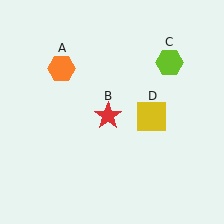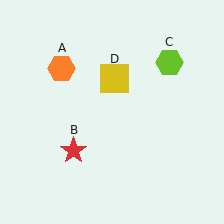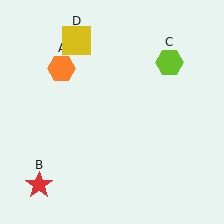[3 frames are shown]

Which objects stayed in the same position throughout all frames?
Orange hexagon (object A) and lime hexagon (object C) remained stationary.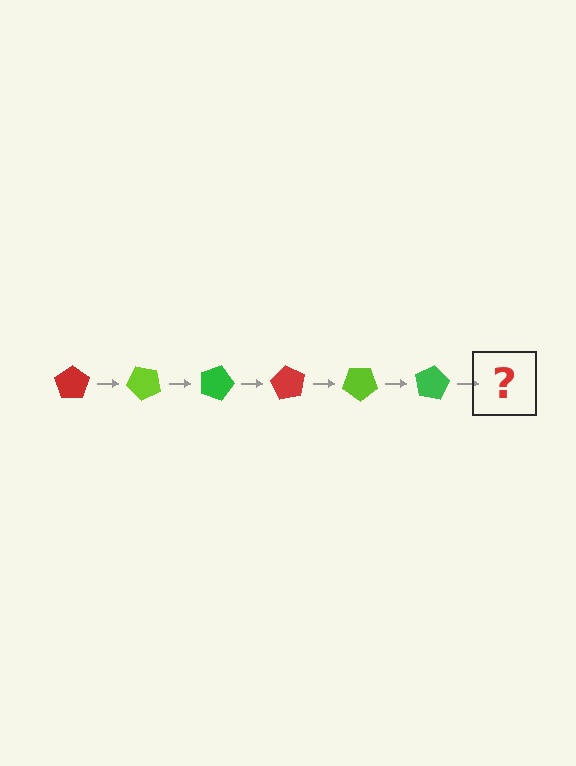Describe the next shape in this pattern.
It should be a red pentagon, rotated 270 degrees from the start.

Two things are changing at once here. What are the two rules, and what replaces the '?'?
The two rules are that it rotates 45 degrees each step and the color cycles through red, lime, and green. The '?' should be a red pentagon, rotated 270 degrees from the start.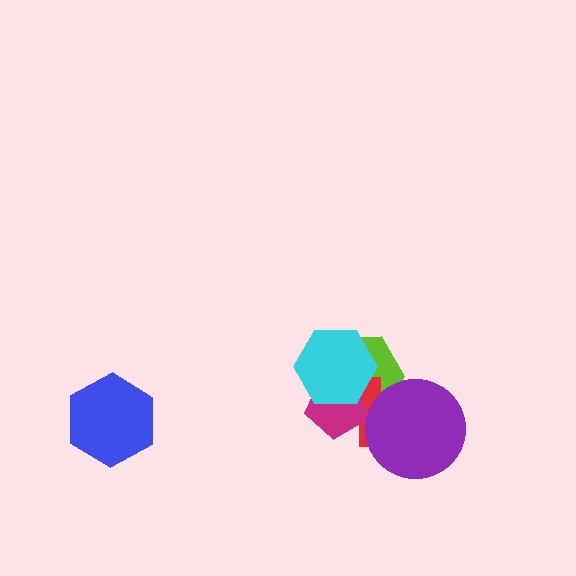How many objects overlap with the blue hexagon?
0 objects overlap with the blue hexagon.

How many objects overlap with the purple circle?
2 objects overlap with the purple circle.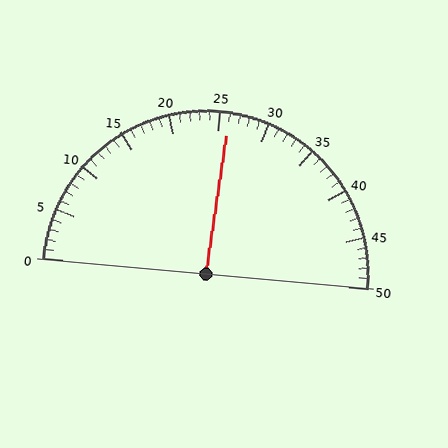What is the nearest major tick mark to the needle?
The nearest major tick mark is 25.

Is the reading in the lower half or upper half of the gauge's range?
The reading is in the upper half of the range (0 to 50).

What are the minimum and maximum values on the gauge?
The gauge ranges from 0 to 50.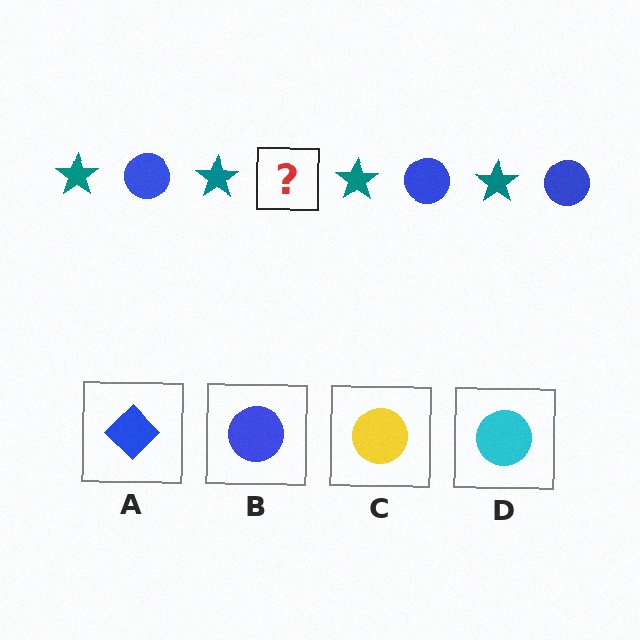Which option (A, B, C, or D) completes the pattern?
B.